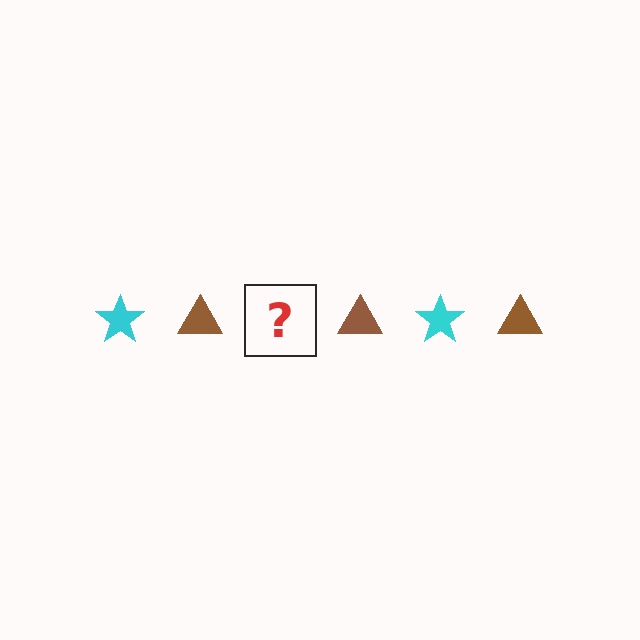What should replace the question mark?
The question mark should be replaced with a cyan star.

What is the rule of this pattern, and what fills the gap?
The rule is that the pattern alternates between cyan star and brown triangle. The gap should be filled with a cyan star.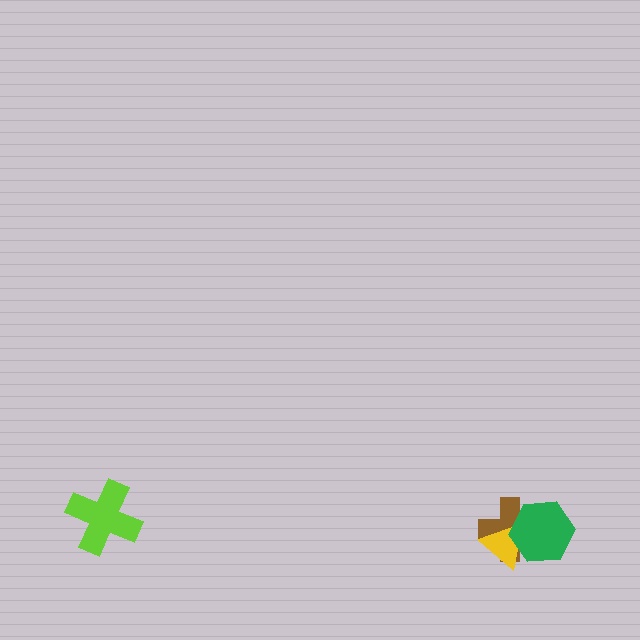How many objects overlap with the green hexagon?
2 objects overlap with the green hexagon.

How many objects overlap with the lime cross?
0 objects overlap with the lime cross.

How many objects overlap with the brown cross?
2 objects overlap with the brown cross.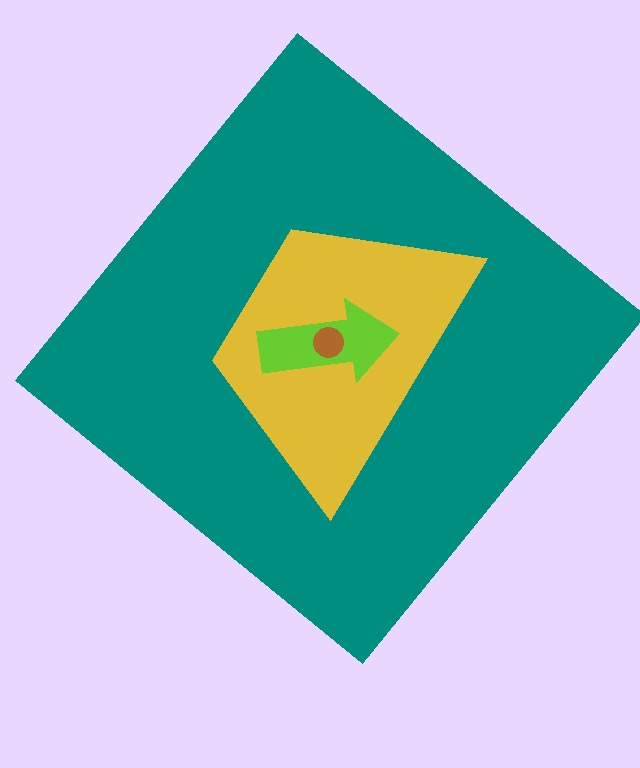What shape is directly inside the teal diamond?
The yellow trapezoid.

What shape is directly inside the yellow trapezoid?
The lime arrow.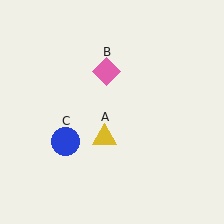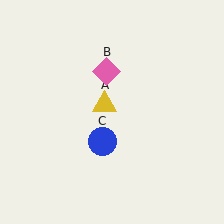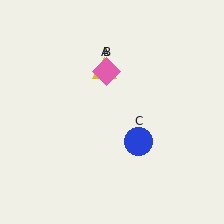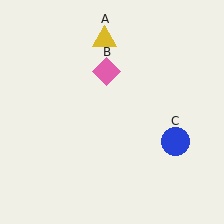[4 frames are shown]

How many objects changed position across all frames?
2 objects changed position: yellow triangle (object A), blue circle (object C).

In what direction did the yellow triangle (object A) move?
The yellow triangle (object A) moved up.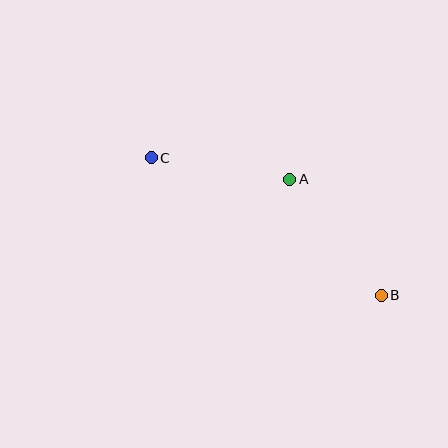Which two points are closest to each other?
Points A and C are closest to each other.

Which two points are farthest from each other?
Points B and C are farthest from each other.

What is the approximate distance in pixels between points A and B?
The distance between A and B is approximately 148 pixels.